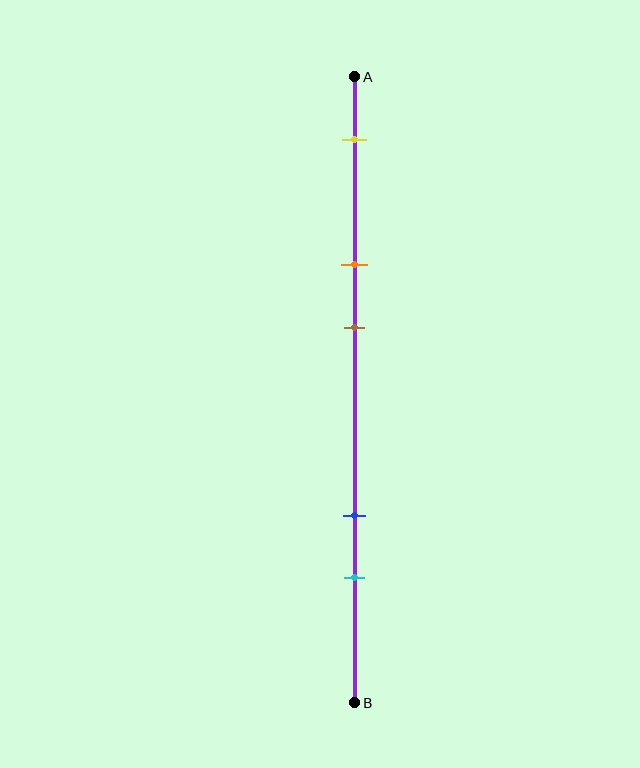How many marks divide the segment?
There are 5 marks dividing the segment.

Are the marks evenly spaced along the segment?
No, the marks are not evenly spaced.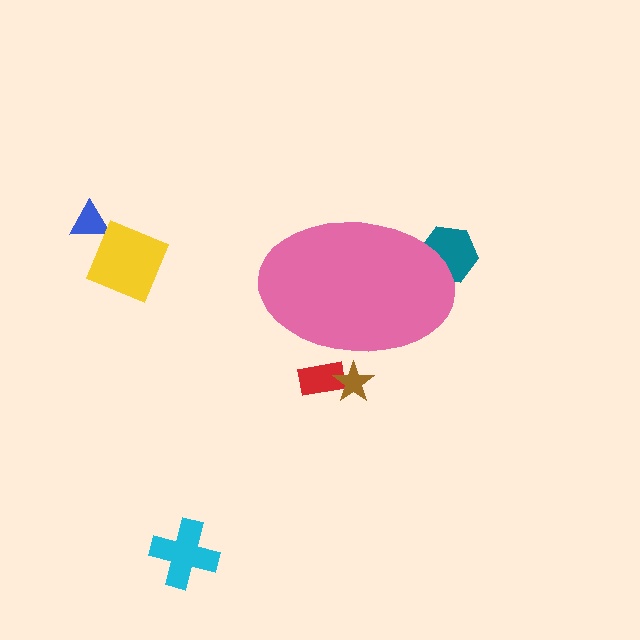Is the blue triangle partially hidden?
No, the blue triangle is fully visible.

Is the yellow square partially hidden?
No, the yellow square is fully visible.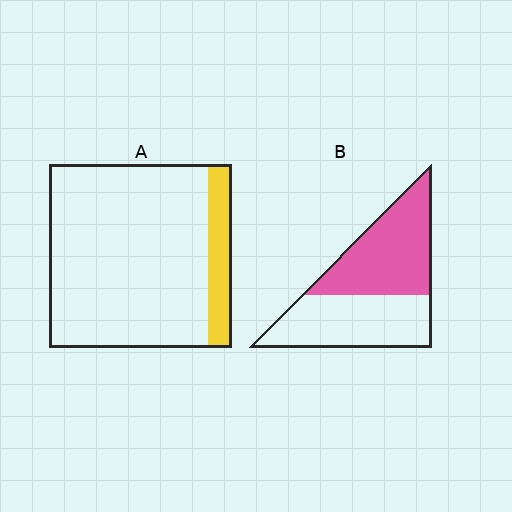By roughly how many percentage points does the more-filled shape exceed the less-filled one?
By roughly 40 percentage points (B over A).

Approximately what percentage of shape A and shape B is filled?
A is approximately 15% and B is approximately 50%.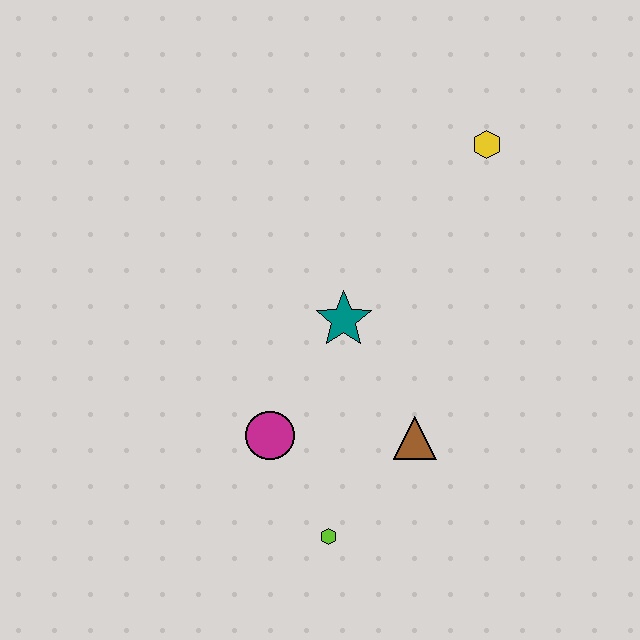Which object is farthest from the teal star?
The yellow hexagon is farthest from the teal star.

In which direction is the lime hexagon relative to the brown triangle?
The lime hexagon is below the brown triangle.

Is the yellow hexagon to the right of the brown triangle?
Yes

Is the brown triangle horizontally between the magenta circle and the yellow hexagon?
Yes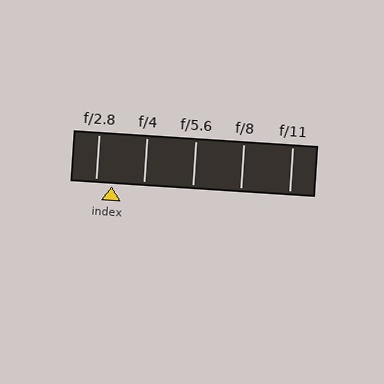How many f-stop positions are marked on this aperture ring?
There are 5 f-stop positions marked.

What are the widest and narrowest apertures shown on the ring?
The widest aperture shown is f/2.8 and the narrowest is f/11.